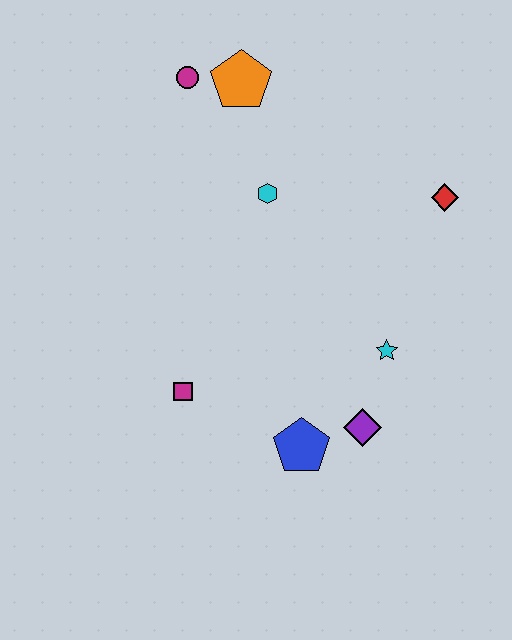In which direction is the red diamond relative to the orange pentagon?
The red diamond is to the right of the orange pentagon.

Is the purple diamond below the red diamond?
Yes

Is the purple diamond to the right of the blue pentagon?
Yes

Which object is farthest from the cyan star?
The magenta circle is farthest from the cyan star.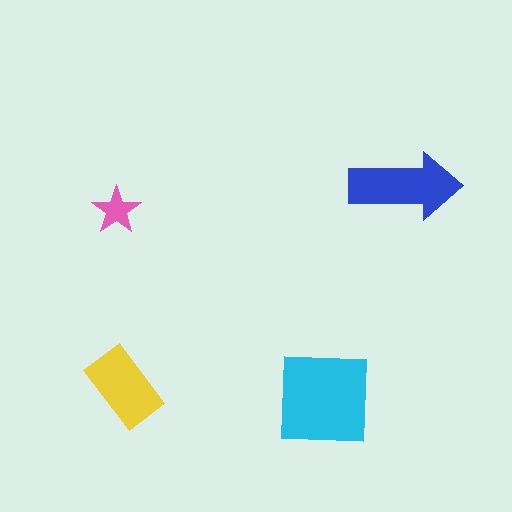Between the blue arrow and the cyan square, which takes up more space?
The cyan square.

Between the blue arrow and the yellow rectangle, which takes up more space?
The blue arrow.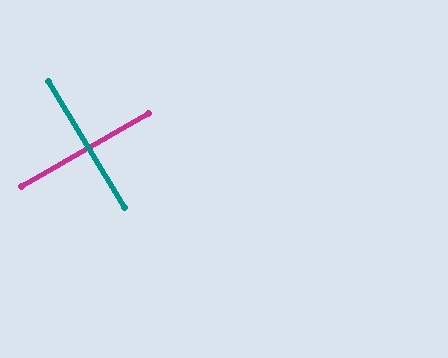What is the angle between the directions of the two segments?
Approximately 89 degrees.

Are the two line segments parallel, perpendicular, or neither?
Perpendicular — they meet at approximately 89°.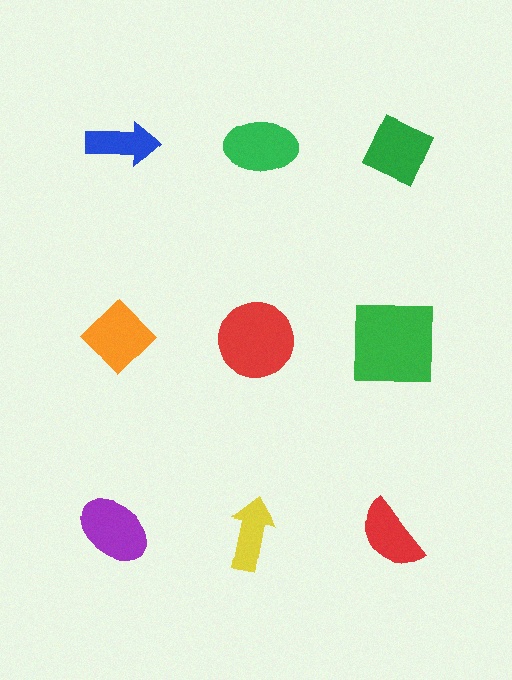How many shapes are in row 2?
3 shapes.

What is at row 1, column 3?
A green diamond.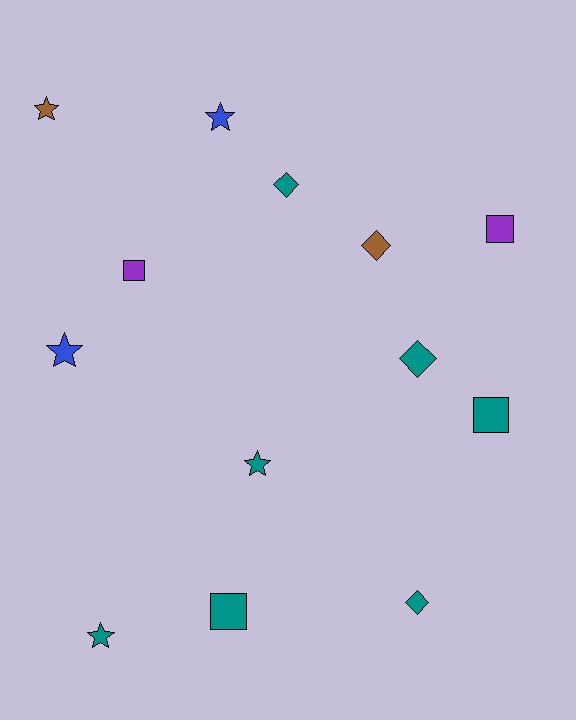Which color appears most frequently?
Teal, with 7 objects.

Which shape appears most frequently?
Star, with 5 objects.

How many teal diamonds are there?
There are 3 teal diamonds.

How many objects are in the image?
There are 13 objects.